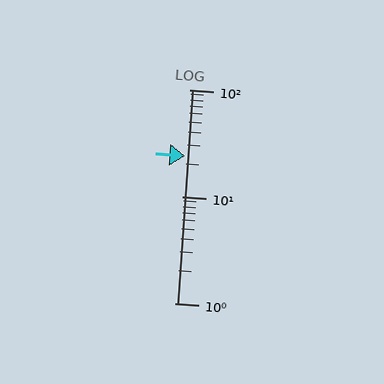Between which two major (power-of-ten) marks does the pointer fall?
The pointer is between 10 and 100.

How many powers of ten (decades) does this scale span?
The scale spans 2 decades, from 1 to 100.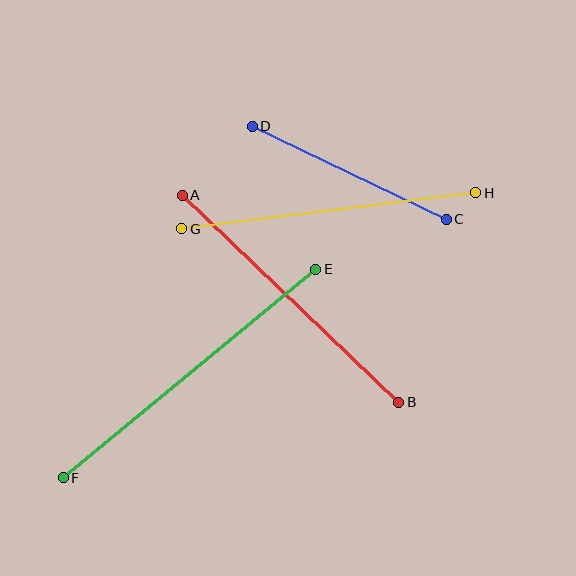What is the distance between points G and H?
The distance is approximately 296 pixels.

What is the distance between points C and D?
The distance is approximately 215 pixels.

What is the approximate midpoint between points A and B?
The midpoint is at approximately (291, 299) pixels.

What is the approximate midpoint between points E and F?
The midpoint is at approximately (189, 374) pixels.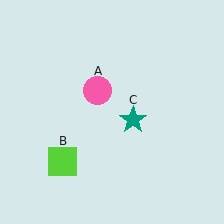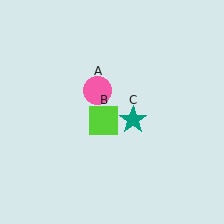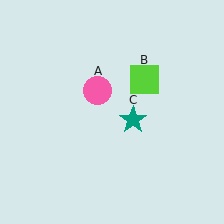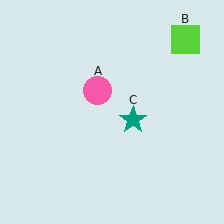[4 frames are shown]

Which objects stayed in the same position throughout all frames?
Pink circle (object A) and teal star (object C) remained stationary.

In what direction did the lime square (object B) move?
The lime square (object B) moved up and to the right.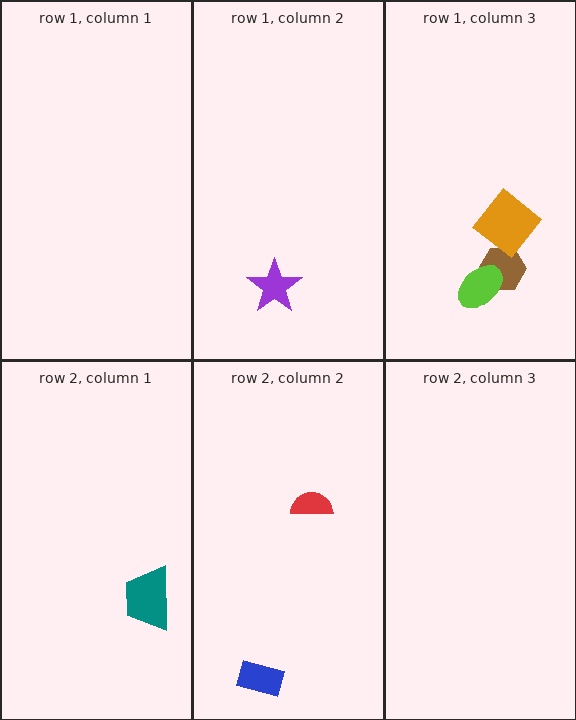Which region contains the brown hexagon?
The row 1, column 3 region.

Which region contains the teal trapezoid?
The row 2, column 1 region.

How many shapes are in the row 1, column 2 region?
1.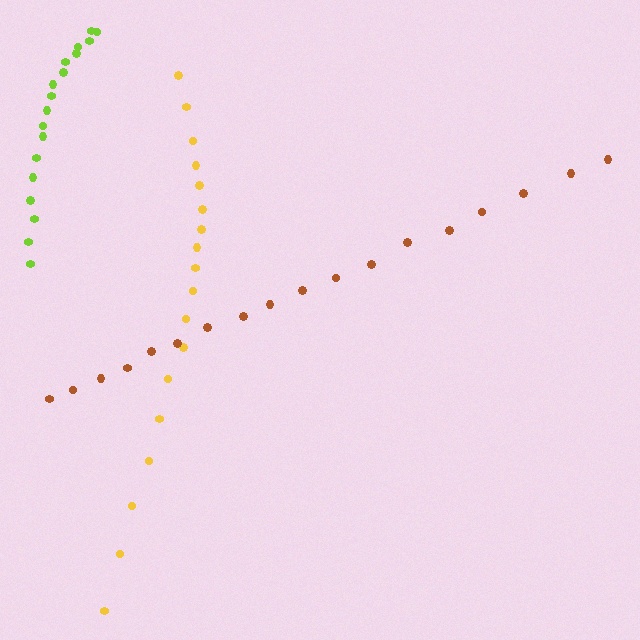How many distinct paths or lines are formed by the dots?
There are 3 distinct paths.